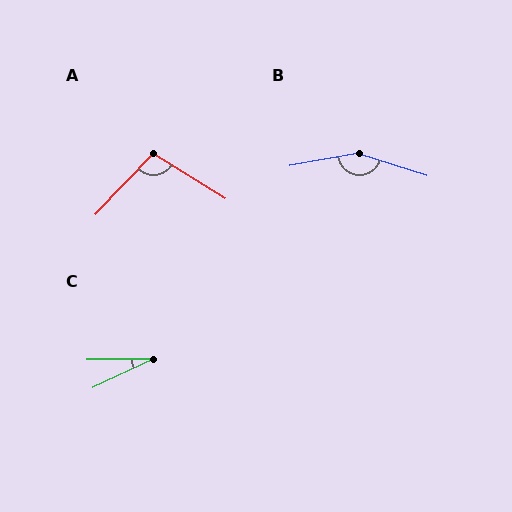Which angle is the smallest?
C, at approximately 24 degrees.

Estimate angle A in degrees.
Approximately 102 degrees.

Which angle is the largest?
B, at approximately 152 degrees.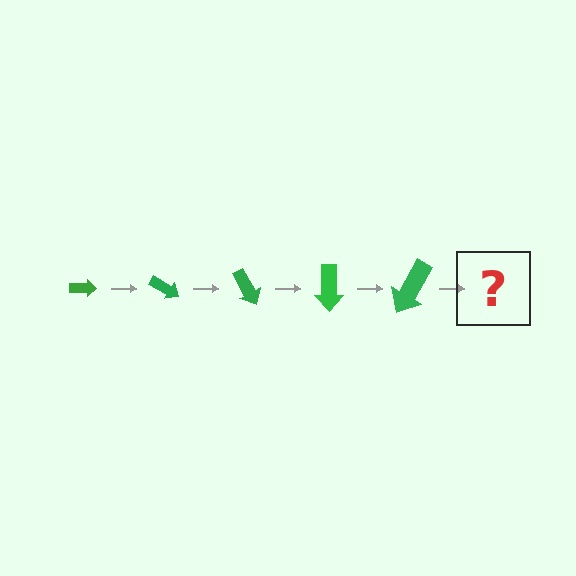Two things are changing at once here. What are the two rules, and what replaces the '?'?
The two rules are that the arrow grows larger each step and it rotates 30 degrees each step. The '?' should be an arrow, larger than the previous one and rotated 150 degrees from the start.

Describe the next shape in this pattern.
It should be an arrow, larger than the previous one and rotated 150 degrees from the start.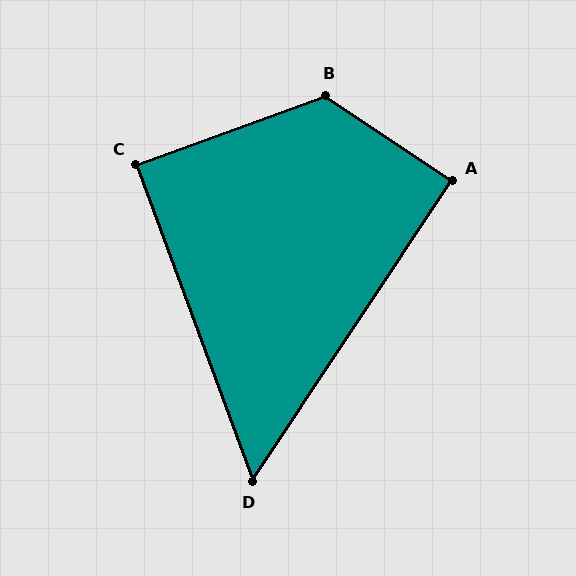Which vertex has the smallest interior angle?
D, at approximately 54 degrees.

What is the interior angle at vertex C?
Approximately 90 degrees (approximately right).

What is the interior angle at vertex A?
Approximately 90 degrees (approximately right).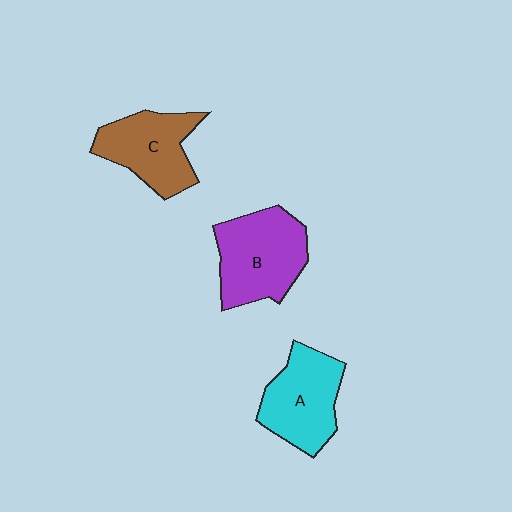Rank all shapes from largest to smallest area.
From largest to smallest: B (purple), A (cyan), C (brown).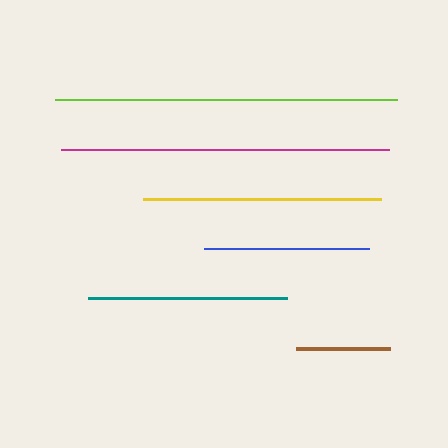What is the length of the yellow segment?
The yellow segment is approximately 238 pixels long.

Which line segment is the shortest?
The brown line is the shortest at approximately 95 pixels.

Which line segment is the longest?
The lime line is the longest at approximately 341 pixels.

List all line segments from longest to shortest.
From longest to shortest: lime, magenta, yellow, teal, blue, brown.